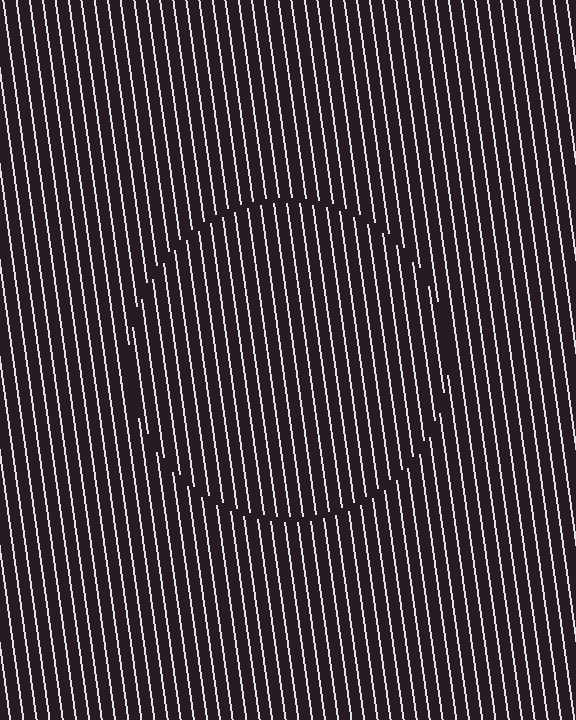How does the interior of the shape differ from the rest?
The interior of the shape contains the same grating, shifted by half a period — the contour is defined by the phase discontinuity where line-ends from the inner and outer gratings abut.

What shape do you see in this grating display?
An illusory circle. The interior of the shape contains the same grating, shifted by half a period — the contour is defined by the phase discontinuity where line-ends from the inner and outer gratings abut.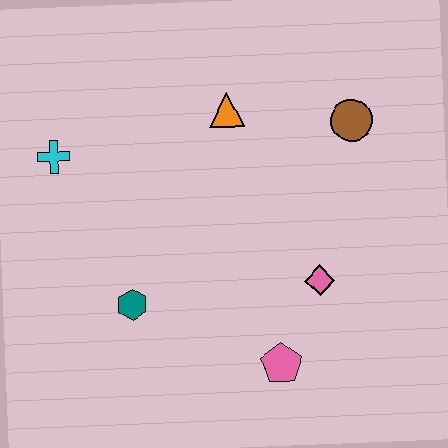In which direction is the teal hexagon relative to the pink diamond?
The teal hexagon is to the left of the pink diamond.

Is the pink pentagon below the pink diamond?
Yes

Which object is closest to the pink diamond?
The pink pentagon is closest to the pink diamond.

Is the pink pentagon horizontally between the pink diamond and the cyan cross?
Yes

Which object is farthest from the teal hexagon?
The brown circle is farthest from the teal hexagon.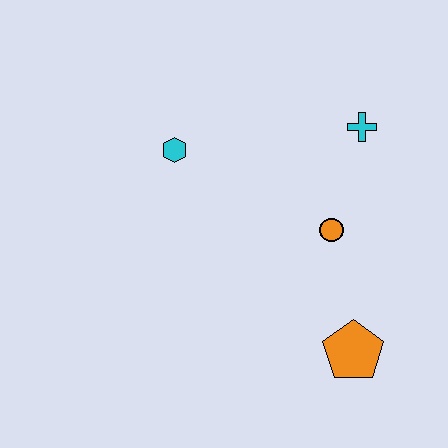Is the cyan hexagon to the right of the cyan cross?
No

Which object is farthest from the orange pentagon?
The cyan hexagon is farthest from the orange pentagon.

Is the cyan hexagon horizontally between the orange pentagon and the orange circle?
No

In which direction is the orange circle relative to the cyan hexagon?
The orange circle is to the right of the cyan hexagon.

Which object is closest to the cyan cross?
The orange circle is closest to the cyan cross.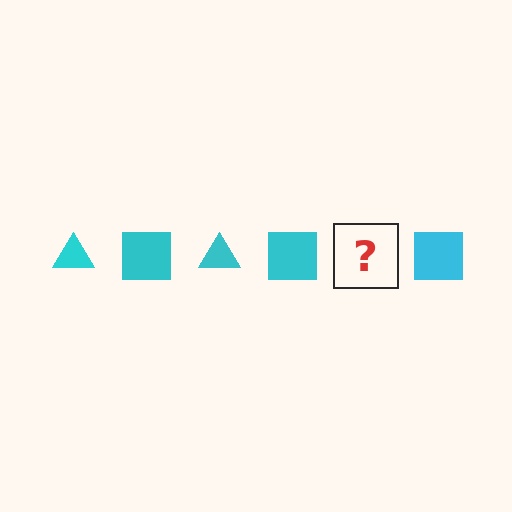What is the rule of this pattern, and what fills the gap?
The rule is that the pattern cycles through triangle, square shapes in cyan. The gap should be filled with a cyan triangle.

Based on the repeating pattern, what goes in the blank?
The blank should be a cyan triangle.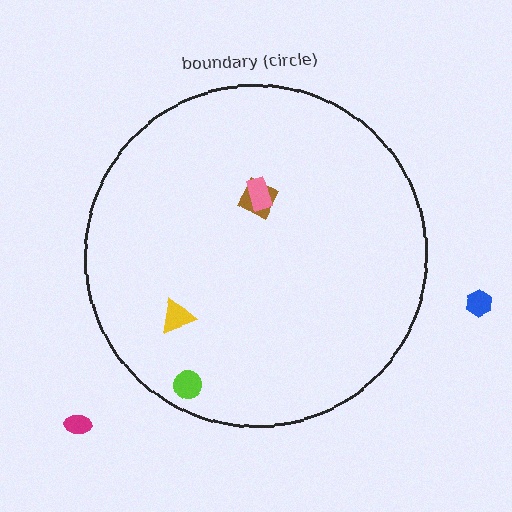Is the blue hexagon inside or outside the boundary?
Outside.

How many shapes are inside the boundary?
4 inside, 2 outside.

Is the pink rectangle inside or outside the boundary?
Inside.